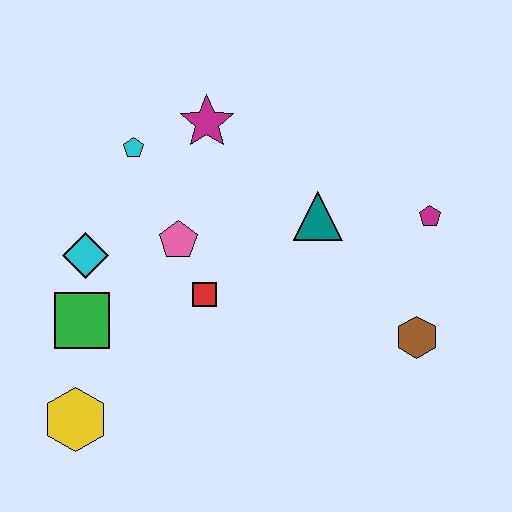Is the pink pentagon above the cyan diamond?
Yes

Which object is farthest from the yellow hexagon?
The magenta pentagon is farthest from the yellow hexagon.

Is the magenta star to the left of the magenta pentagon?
Yes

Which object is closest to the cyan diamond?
The green square is closest to the cyan diamond.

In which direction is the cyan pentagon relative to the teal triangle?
The cyan pentagon is to the left of the teal triangle.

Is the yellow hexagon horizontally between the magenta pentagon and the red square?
No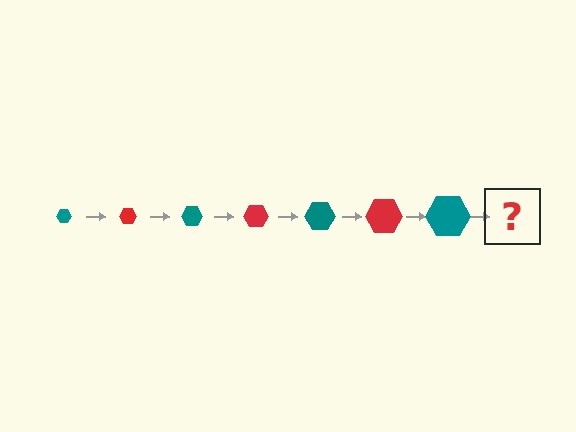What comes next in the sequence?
The next element should be a red hexagon, larger than the previous one.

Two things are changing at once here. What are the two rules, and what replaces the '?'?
The two rules are that the hexagon grows larger each step and the color cycles through teal and red. The '?' should be a red hexagon, larger than the previous one.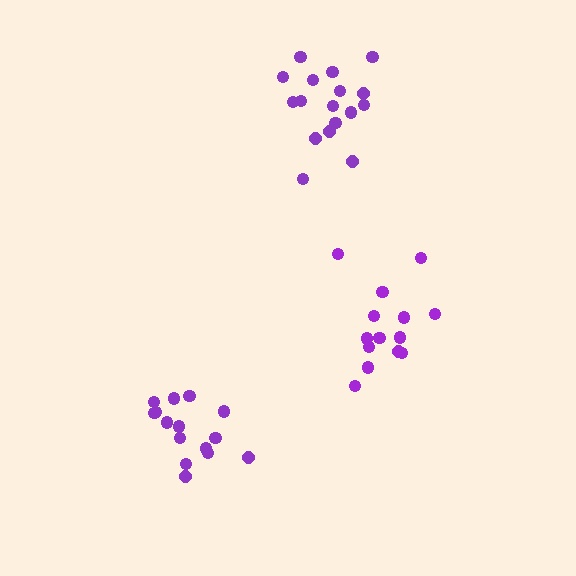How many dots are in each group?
Group 1: 14 dots, Group 2: 17 dots, Group 3: 15 dots (46 total).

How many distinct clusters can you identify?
There are 3 distinct clusters.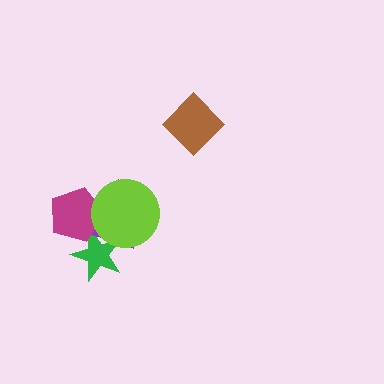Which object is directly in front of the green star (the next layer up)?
The purple triangle is directly in front of the green star.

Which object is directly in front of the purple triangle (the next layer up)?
The magenta pentagon is directly in front of the purple triangle.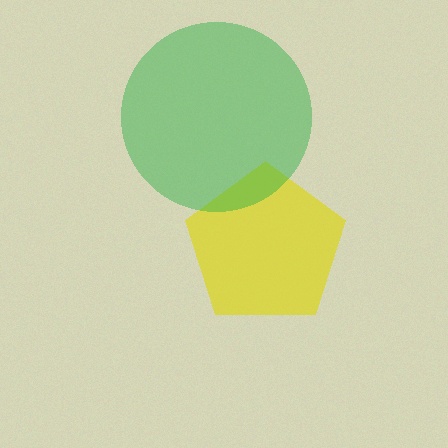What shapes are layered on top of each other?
The layered shapes are: a yellow pentagon, a green circle.